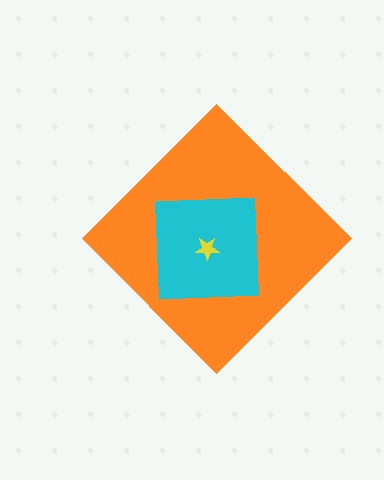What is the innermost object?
The yellow star.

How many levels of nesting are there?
3.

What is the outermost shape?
The orange diamond.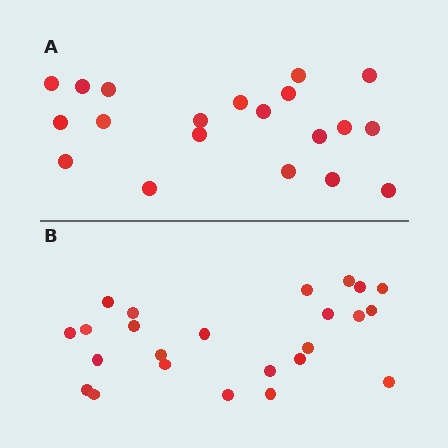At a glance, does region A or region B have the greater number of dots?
Region B (the bottom region) has more dots.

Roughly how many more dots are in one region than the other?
Region B has about 4 more dots than region A.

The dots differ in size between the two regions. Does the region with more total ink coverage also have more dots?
No. Region A has more total ink coverage because its dots are larger, but region B actually contains more individual dots. Total area can be misleading — the number of items is what matters here.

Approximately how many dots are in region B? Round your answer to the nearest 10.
About 20 dots. (The exact count is 24, which rounds to 20.)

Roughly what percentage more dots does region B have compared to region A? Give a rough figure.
About 20% more.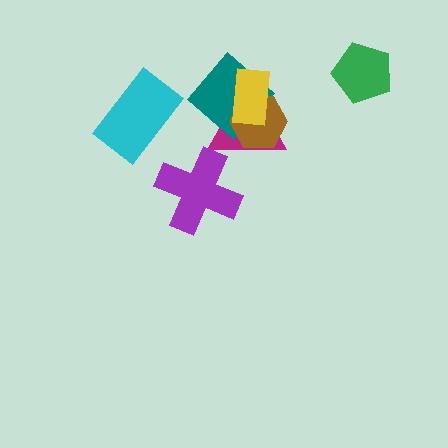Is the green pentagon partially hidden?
No, no other shape covers it.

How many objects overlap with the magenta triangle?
3 objects overlap with the magenta triangle.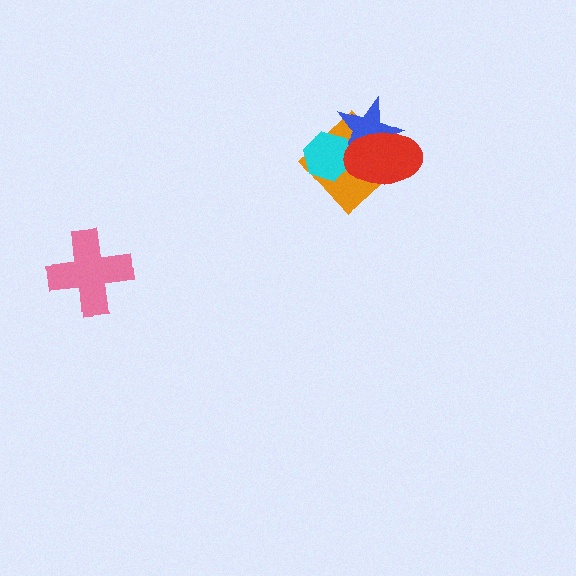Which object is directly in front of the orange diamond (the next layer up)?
The blue star is directly in front of the orange diamond.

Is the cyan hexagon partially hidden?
Yes, it is partially covered by another shape.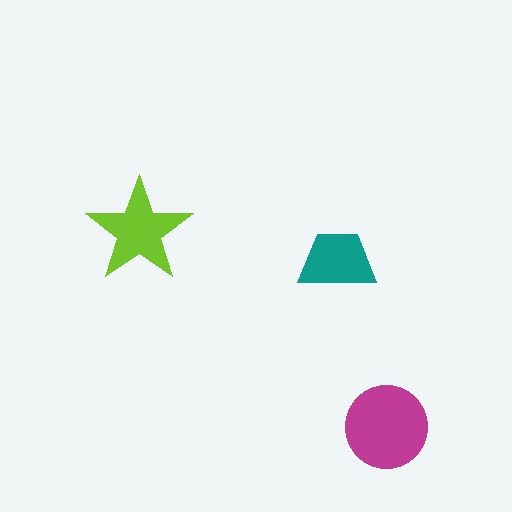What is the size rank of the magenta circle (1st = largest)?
1st.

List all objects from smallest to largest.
The teal trapezoid, the lime star, the magenta circle.